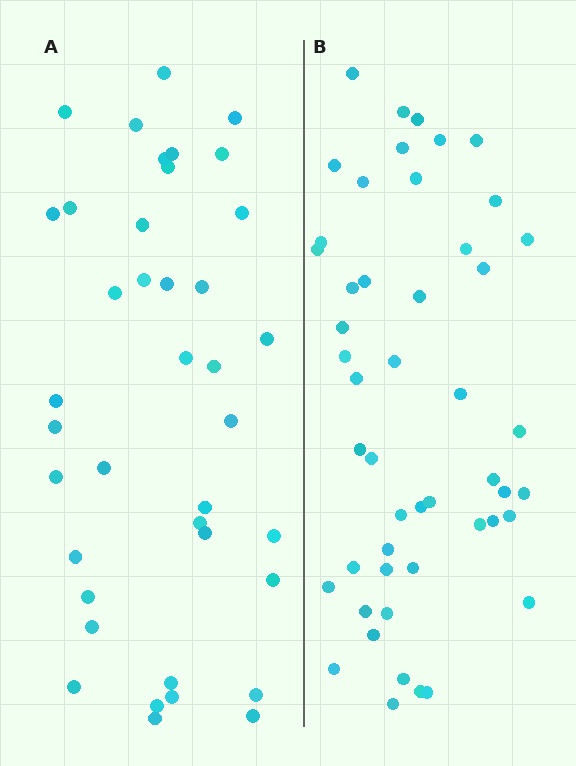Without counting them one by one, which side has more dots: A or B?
Region B (the right region) has more dots.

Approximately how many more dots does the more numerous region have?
Region B has roughly 10 or so more dots than region A.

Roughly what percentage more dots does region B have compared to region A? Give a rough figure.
About 25% more.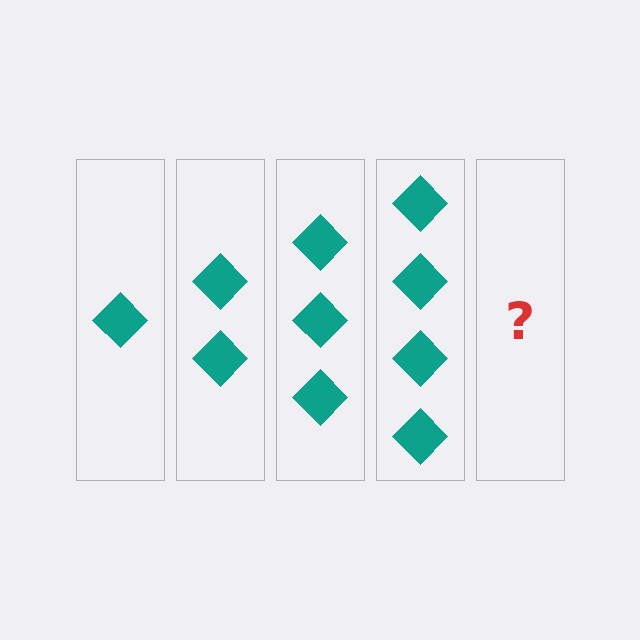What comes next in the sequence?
The next element should be 5 diamonds.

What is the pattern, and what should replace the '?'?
The pattern is that each step adds one more diamond. The '?' should be 5 diamonds.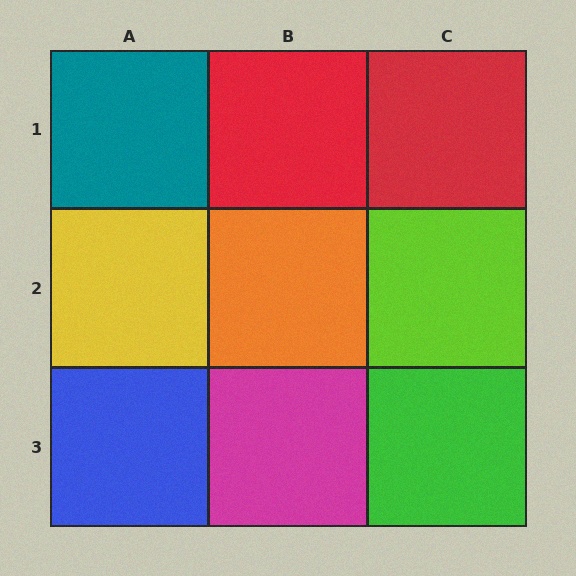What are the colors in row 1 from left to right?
Teal, red, red.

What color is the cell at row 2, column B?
Orange.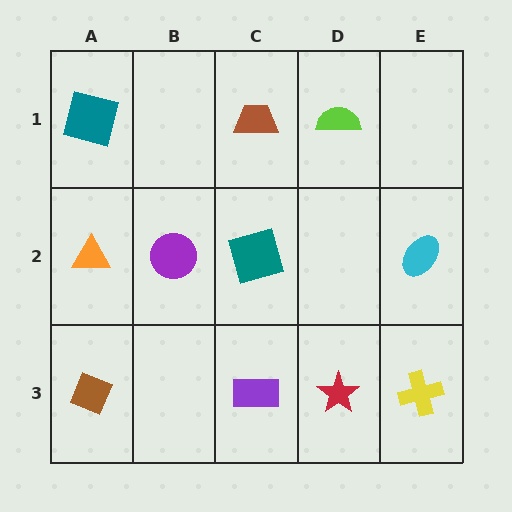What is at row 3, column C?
A purple rectangle.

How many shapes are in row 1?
3 shapes.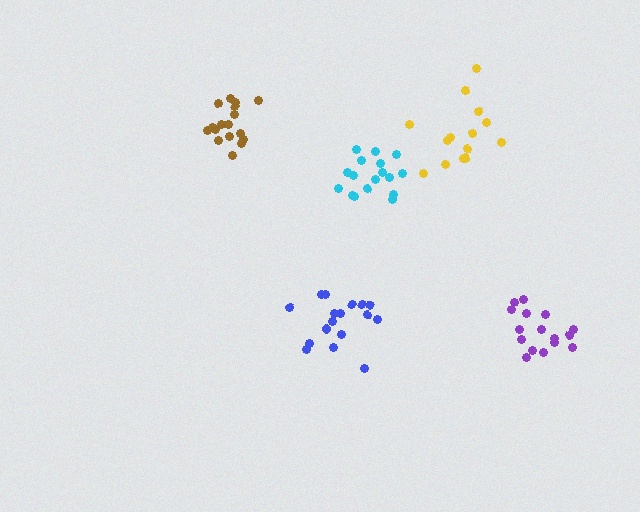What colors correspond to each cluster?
The clusters are colored: brown, cyan, yellow, blue, purple.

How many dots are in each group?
Group 1: 17 dots, Group 2: 17 dots, Group 3: 15 dots, Group 4: 17 dots, Group 5: 17 dots (83 total).